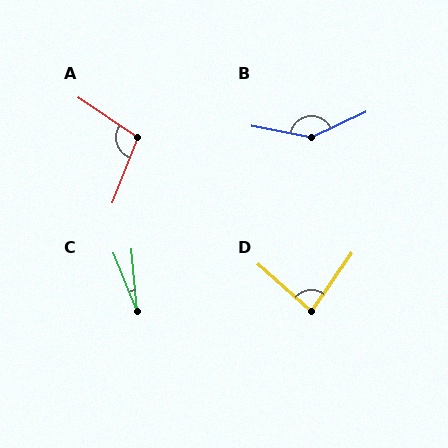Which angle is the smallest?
C, at approximately 17 degrees.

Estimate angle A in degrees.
Approximately 102 degrees.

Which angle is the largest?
B, at approximately 144 degrees.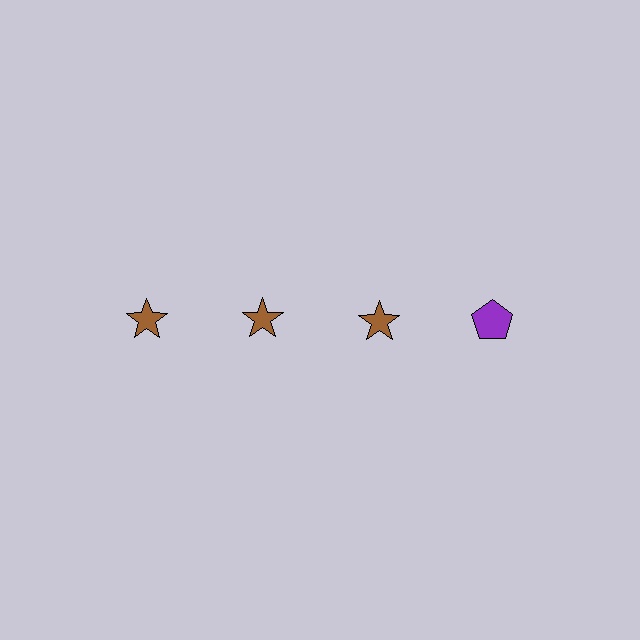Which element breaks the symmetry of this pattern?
The purple pentagon in the top row, second from right column breaks the symmetry. All other shapes are brown stars.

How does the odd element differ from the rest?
It differs in both color (purple instead of brown) and shape (pentagon instead of star).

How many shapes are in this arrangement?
There are 4 shapes arranged in a grid pattern.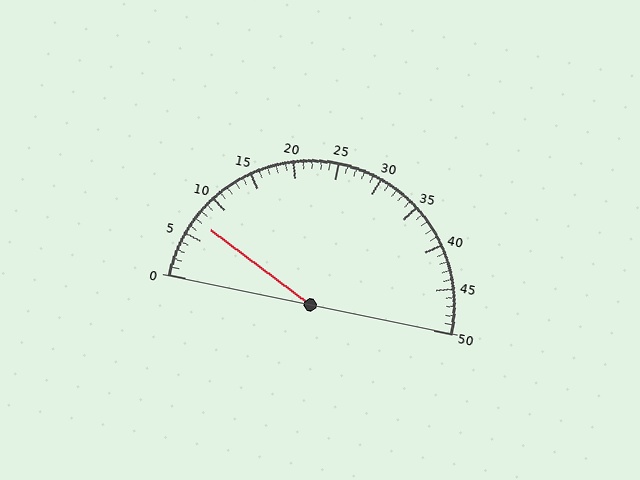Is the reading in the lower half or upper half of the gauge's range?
The reading is in the lower half of the range (0 to 50).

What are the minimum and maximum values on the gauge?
The gauge ranges from 0 to 50.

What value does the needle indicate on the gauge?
The needle indicates approximately 7.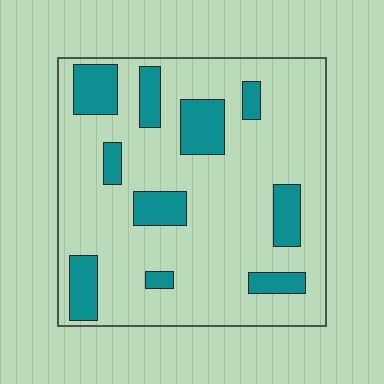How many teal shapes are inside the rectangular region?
10.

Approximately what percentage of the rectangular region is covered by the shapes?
Approximately 20%.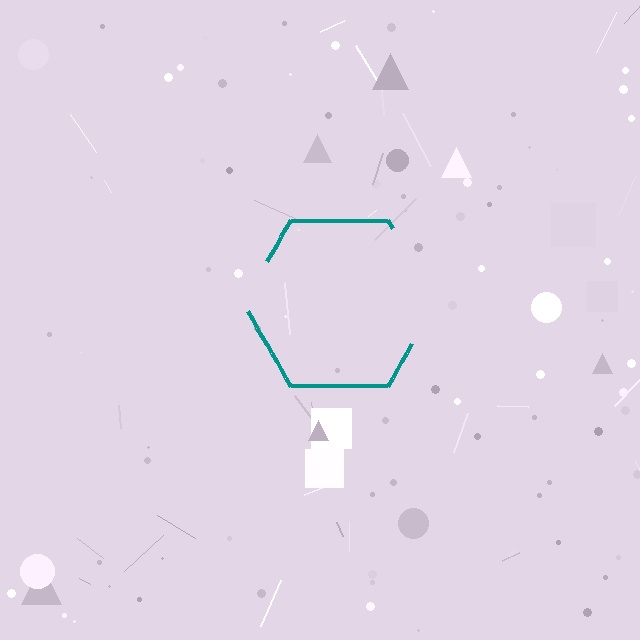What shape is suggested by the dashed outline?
The dashed outline suggests a hexagon.